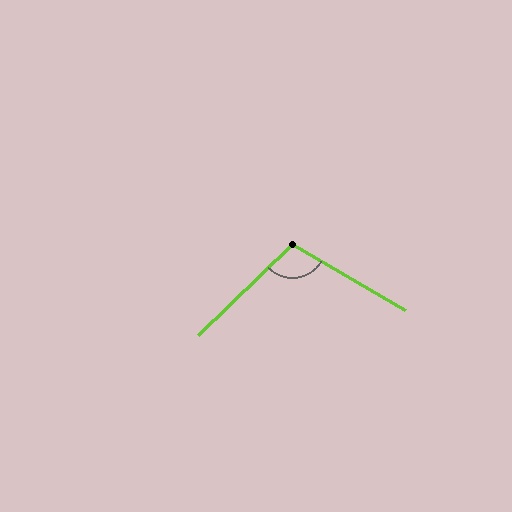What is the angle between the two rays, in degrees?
Approximately 106 degrees.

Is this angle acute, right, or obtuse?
It is obtuse.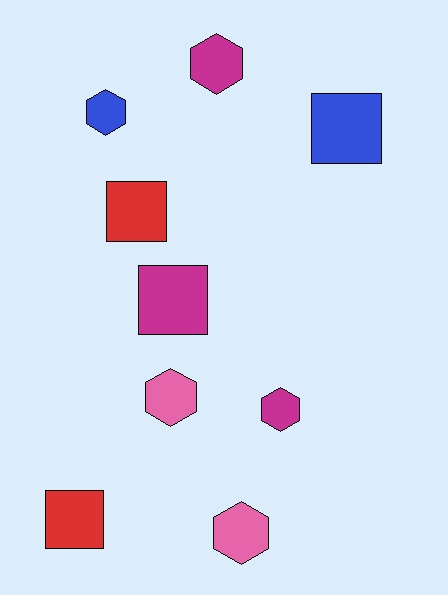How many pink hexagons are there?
There are 2 pink hexagons.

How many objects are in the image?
There are 9 objects.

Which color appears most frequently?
Magenta, with 3 objects.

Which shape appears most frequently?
Hexagon, with 5 objects.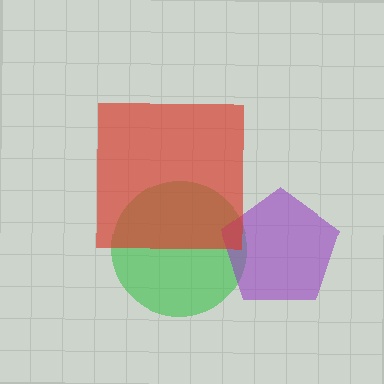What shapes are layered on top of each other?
The layered shapes are: a green circle, a purple pentagon, a red square.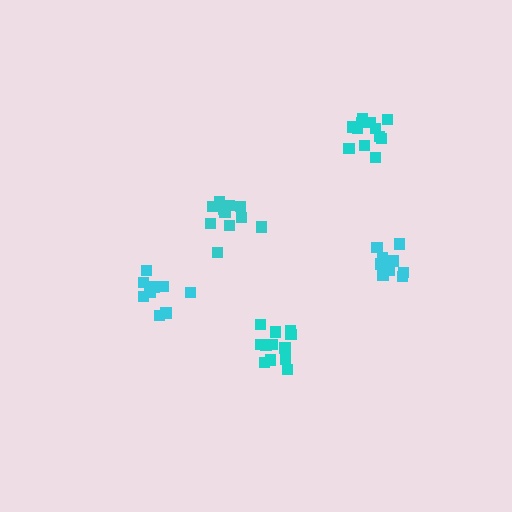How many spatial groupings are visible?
There are 5 spatial groupings.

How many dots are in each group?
Group 1: 12 dots, Group 2: 12 dots, Group 3: 12 dots, Group 4: 10 dots, Group 5: 12 dots (58 total).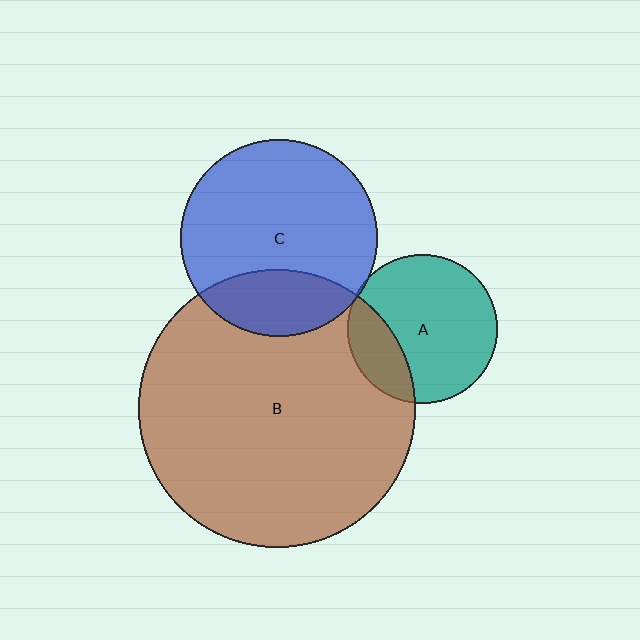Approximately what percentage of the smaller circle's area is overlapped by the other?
Approximately 25%.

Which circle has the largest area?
Circle B (brown).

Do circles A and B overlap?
Yes.